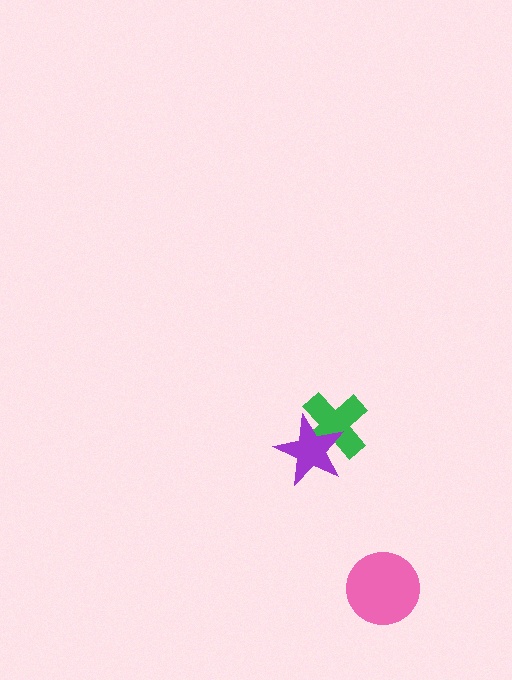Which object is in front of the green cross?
The purple star is in front of the green cross.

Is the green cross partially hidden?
Yes, it is partially covered by another shape.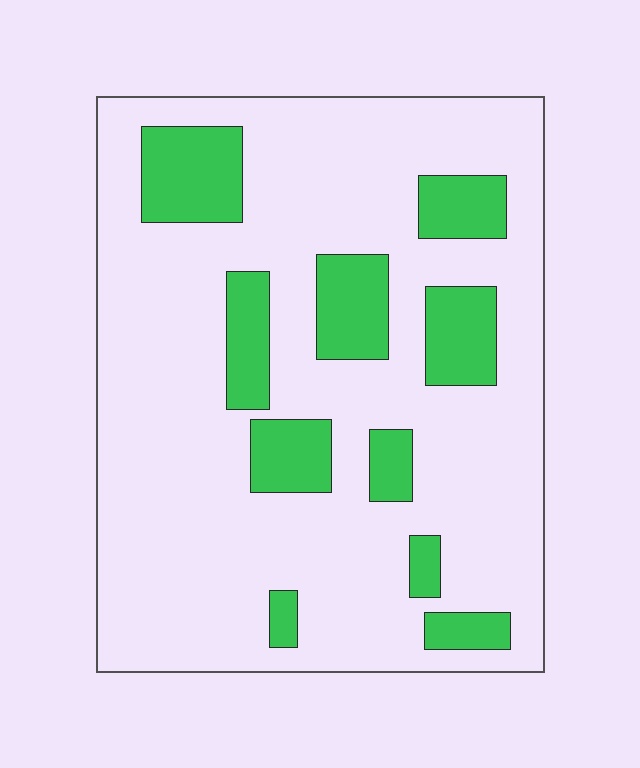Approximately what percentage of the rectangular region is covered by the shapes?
Approximately 20%.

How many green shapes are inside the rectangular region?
10.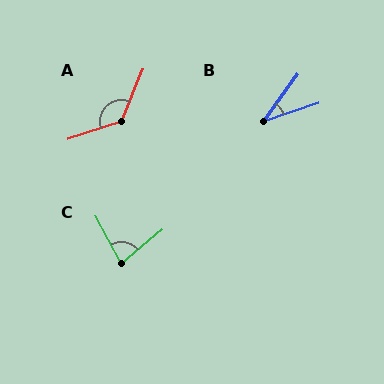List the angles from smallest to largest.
B (35°), C (78°), A (131°).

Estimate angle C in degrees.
Approximately 78 degrees.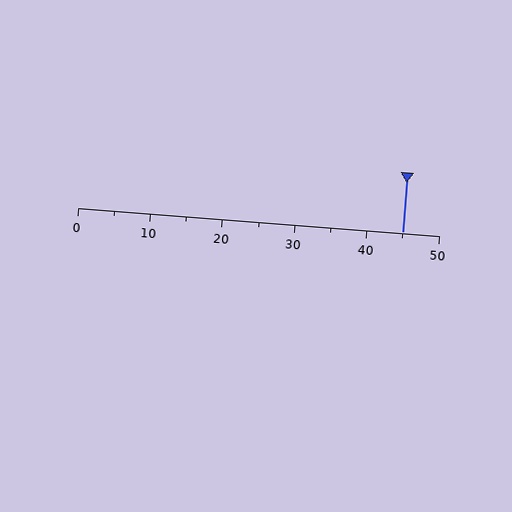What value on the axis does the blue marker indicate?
The marker indicates approximately 45.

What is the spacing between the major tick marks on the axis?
The major ticks are spaced 10 apart.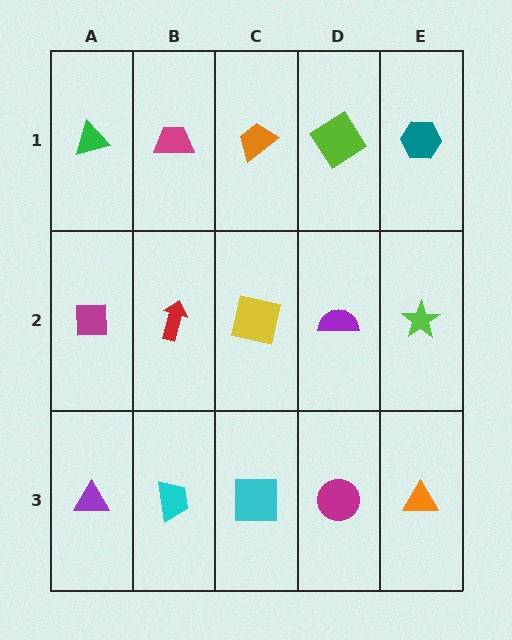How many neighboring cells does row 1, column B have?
3.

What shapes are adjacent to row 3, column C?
A yellow square (row 2, column C), a cyan trapezoid (row 3, column B), a magenta circle (row 3, column D).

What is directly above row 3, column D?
A purple semicircle.